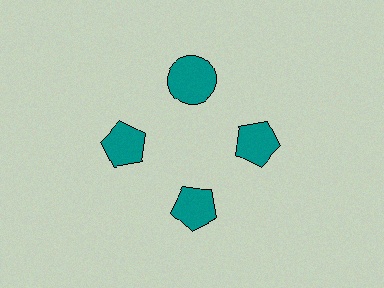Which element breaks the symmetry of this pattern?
The teal circle at roughly the 12 o'clock position breaks the symmetry. All other shapes are teal pentagons.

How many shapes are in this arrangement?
There are 4 shapes arranged in a ring pattern.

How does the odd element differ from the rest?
It has a different shape: circle instead of pentagon.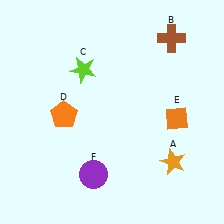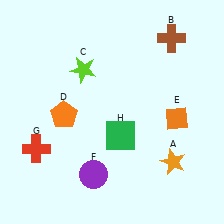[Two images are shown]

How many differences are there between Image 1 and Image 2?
There are 2 differences between the two images.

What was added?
A red cross (G), a green square (H) were added in Image 2.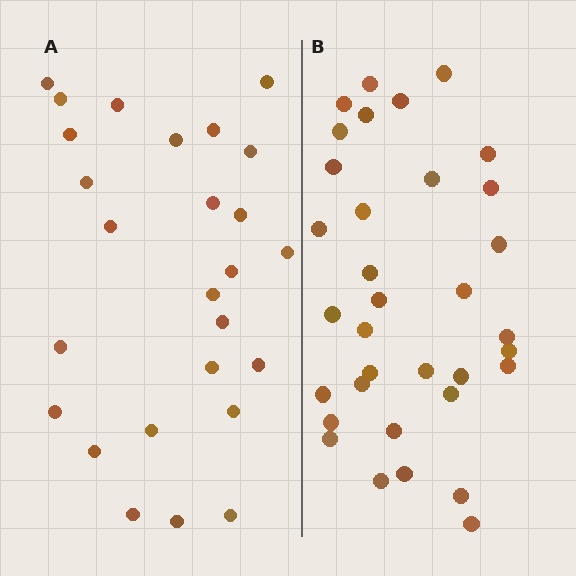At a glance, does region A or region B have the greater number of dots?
Region B (the right region) has more dots.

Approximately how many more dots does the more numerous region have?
Region B has roughly 8 or so more dots than region A.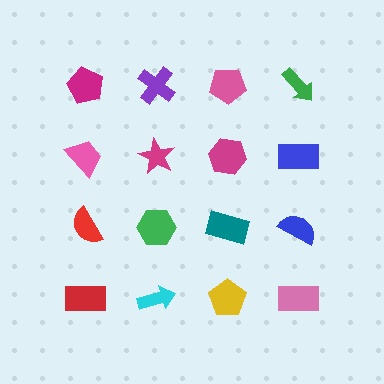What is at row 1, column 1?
A magenta pentagon.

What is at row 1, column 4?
A green arrow.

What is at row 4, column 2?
A cyan arrow.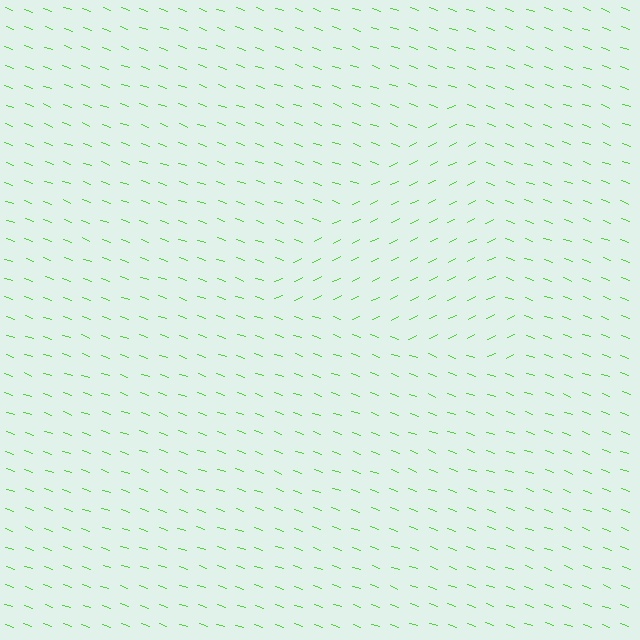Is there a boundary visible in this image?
Yes, there is a texture boundary formed by a change in line orientation.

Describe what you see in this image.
The image is filled with small lime line segments. A triangle region in the image has lines oriented differently from the surrounding lines, creating a visible texture boundary.